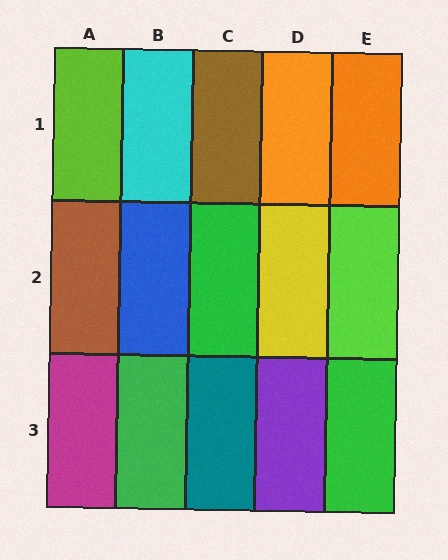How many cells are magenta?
1 cell is magenta.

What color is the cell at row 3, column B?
Green.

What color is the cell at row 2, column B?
Blue.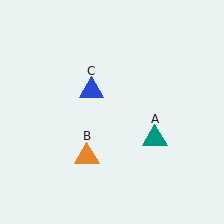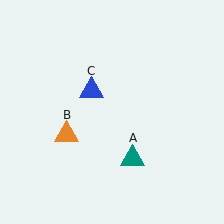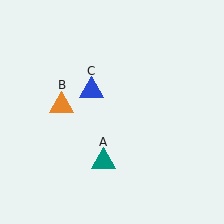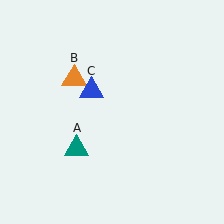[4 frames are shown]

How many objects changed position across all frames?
2 objects changed position: teal triangle (object A), orange triangle (object B).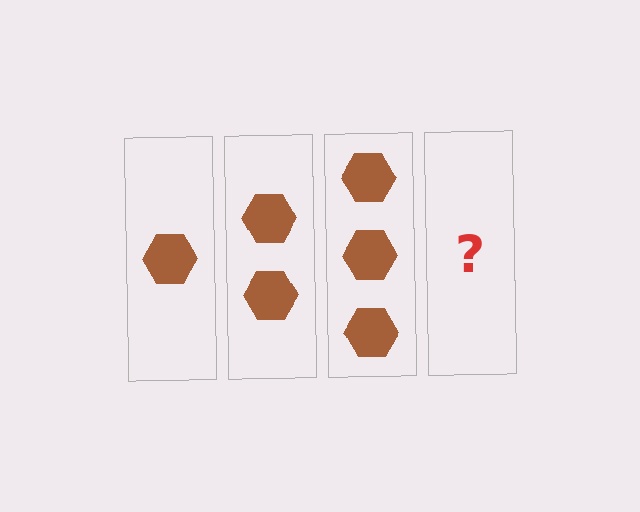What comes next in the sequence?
The next element should be 4 hexagons.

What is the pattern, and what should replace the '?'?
The pattern is that each step adds one more hexagon. The '?' should be 4 hexagons.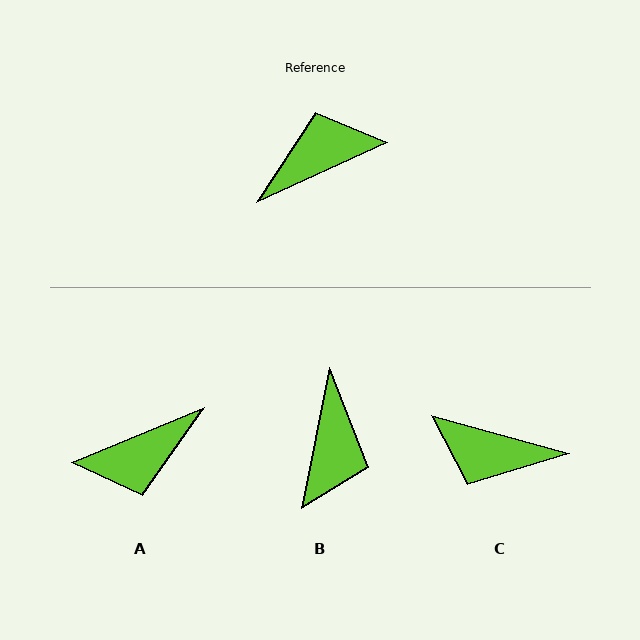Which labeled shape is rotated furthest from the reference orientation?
A, about 178 degrees away.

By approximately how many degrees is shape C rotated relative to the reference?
Approximately 140 degrees counter-clockwise.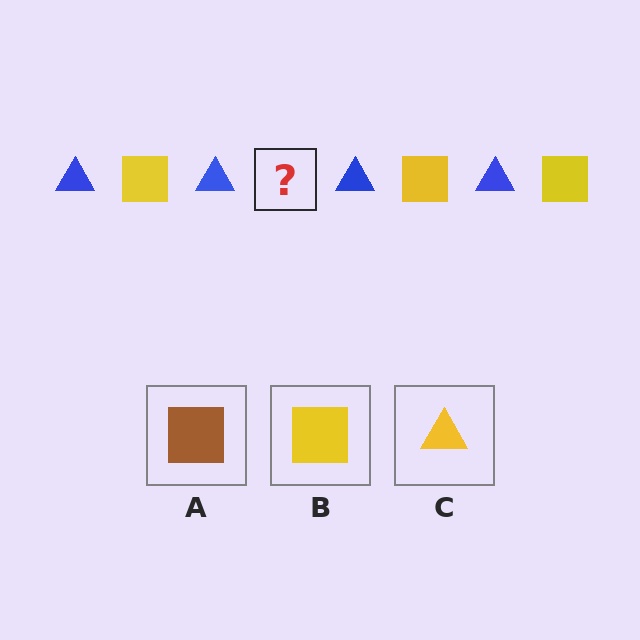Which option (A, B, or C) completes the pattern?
B.